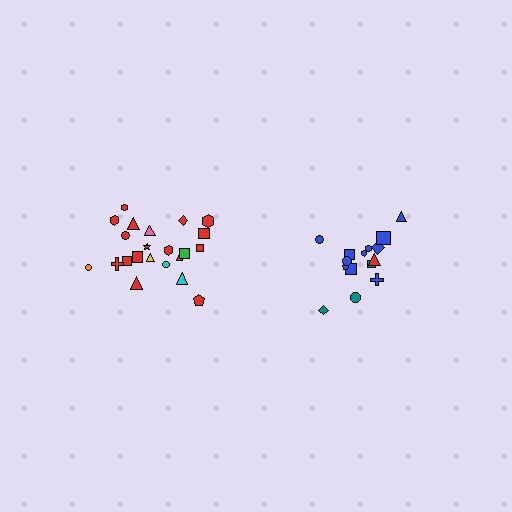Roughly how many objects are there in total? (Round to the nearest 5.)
Roughly 35 objects in total.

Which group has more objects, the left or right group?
The left group.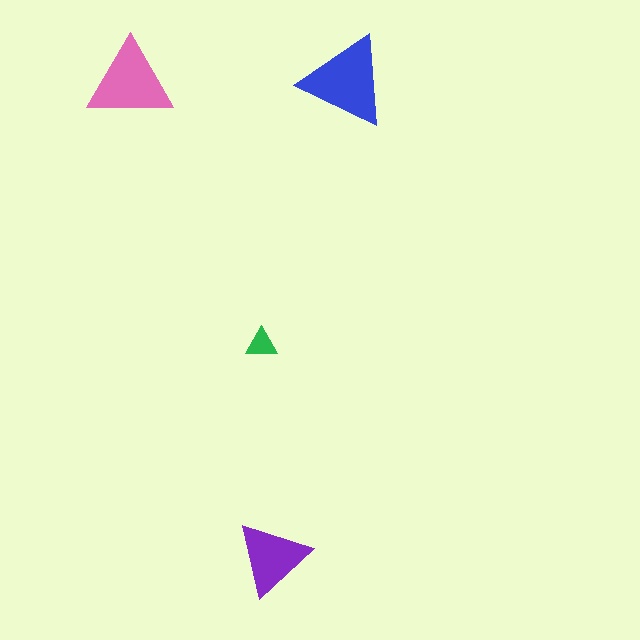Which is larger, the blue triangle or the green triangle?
The blue one.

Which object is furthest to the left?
The pink triangle is leftmost.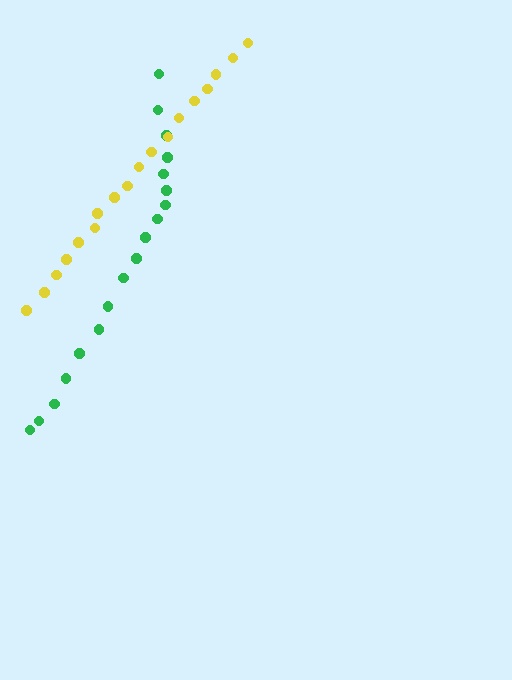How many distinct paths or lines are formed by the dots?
There are 2 distinct paths.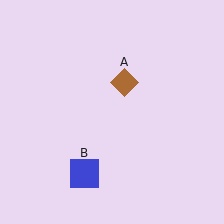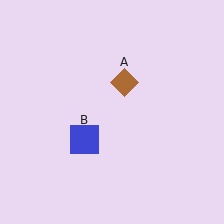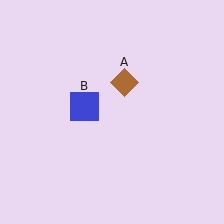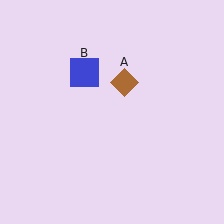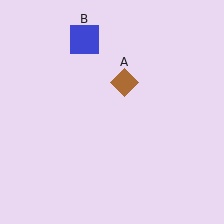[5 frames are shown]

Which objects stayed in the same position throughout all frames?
Brown diamond (object A) remained stationary.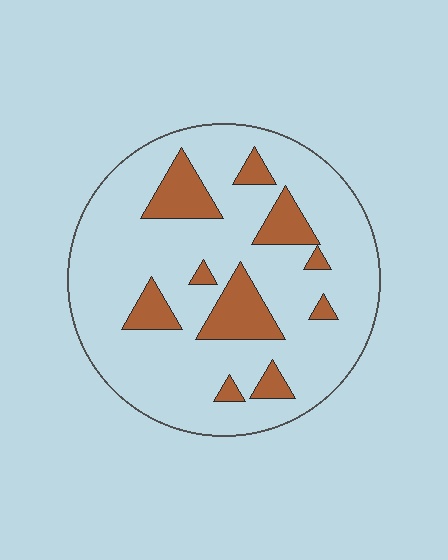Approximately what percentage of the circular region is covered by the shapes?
Approximately 20%.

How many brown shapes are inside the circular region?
10.